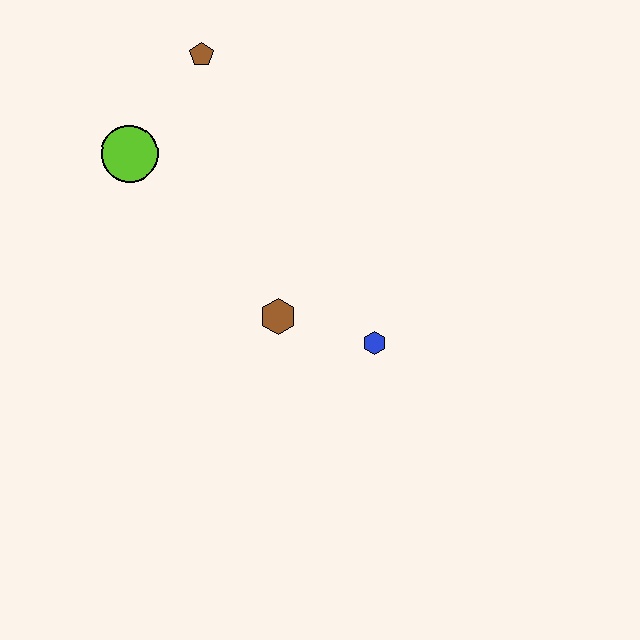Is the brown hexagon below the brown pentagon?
Yes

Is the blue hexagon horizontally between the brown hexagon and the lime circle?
No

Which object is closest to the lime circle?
The brown pentagon is closest to the lime circle.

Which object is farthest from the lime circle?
The blue hexagon is farthest from the lime circle.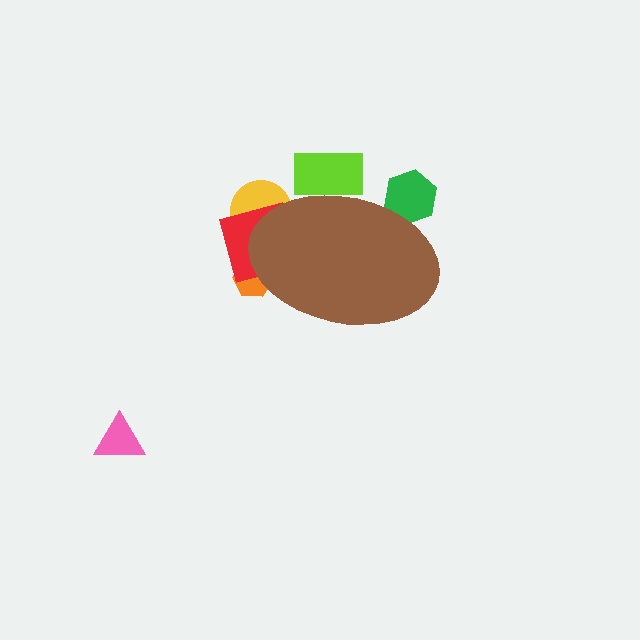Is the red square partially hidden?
Yes, the red square is partially hidden behind the brown ellipse.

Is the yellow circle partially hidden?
Yes, the yellow circle is partially hidden behind the brown ellipse.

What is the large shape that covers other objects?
A brown ellipse.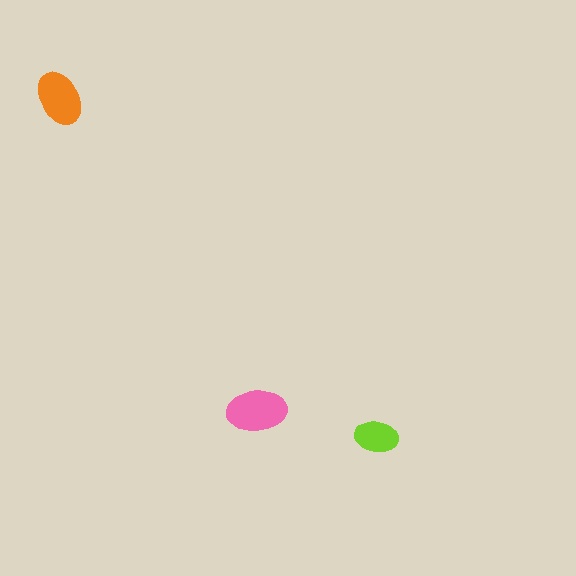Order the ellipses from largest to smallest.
the pink one, the orange one, the lime one.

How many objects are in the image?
There are 3 objects in the image.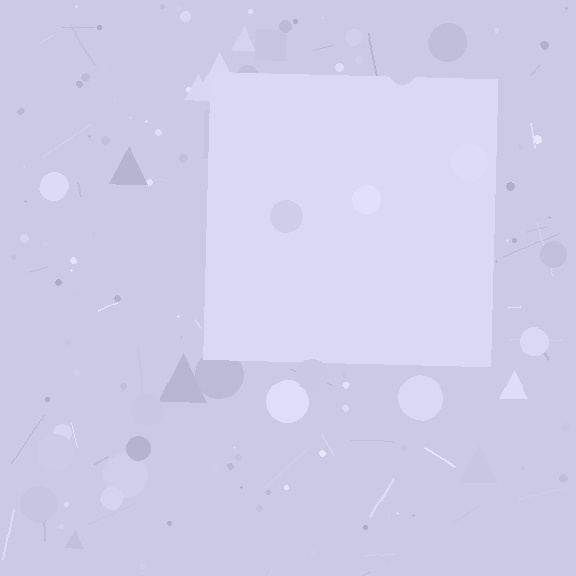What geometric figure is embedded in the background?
A square is embedded in the background.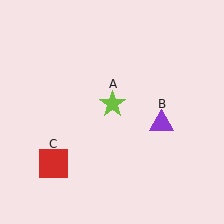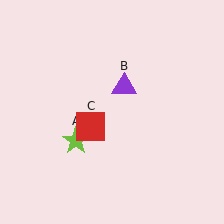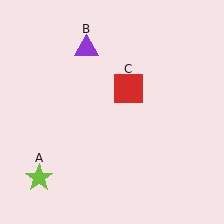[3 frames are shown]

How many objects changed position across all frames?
3 objects changed position: lime star (object A), purple triangle (object B), red square (object C).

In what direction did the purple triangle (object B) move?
The purple triangle (object B) moved up and to the left.